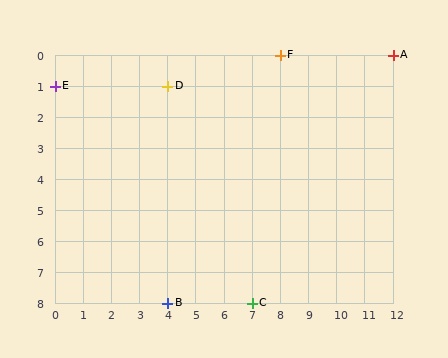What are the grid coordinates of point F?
Point F is at grid coordinates (8, 0).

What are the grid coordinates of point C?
Point C is at grid coordinates (7, 8).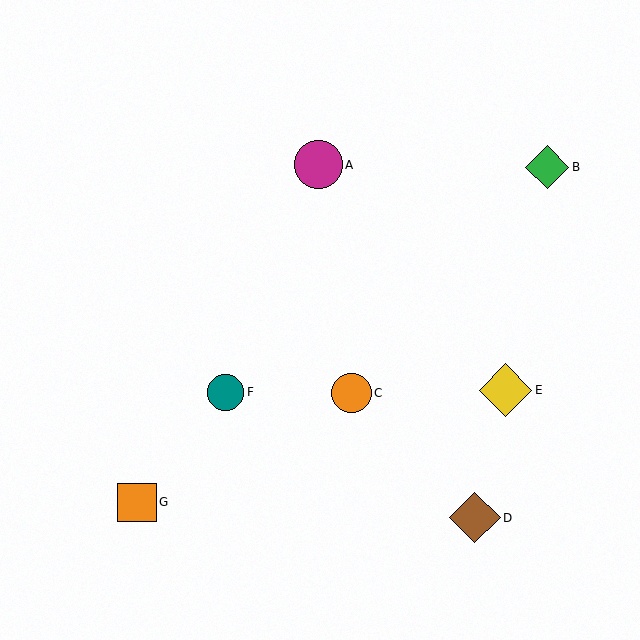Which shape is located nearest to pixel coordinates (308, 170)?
The magenta circle (labeled A) at (318, 165) is nearest to that location.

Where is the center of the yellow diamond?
The center of the yellow diamond is at (505, 390).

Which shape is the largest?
The yellow diamond (labeled E) is the largest.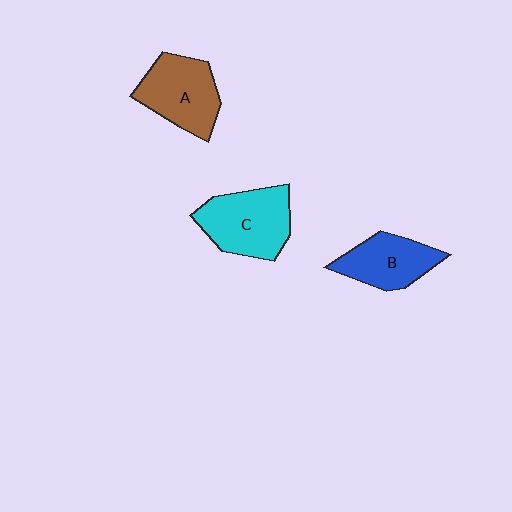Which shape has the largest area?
Shape C (cyan).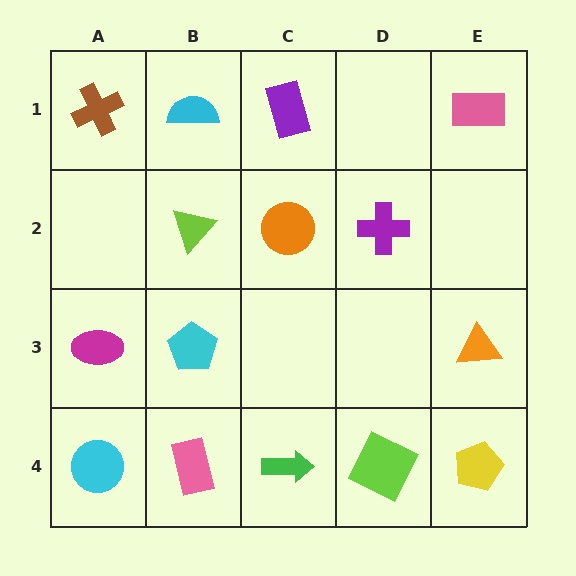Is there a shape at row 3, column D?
No, that cell is empty.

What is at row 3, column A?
A magenta ellipse.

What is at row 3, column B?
A cyan pentagon.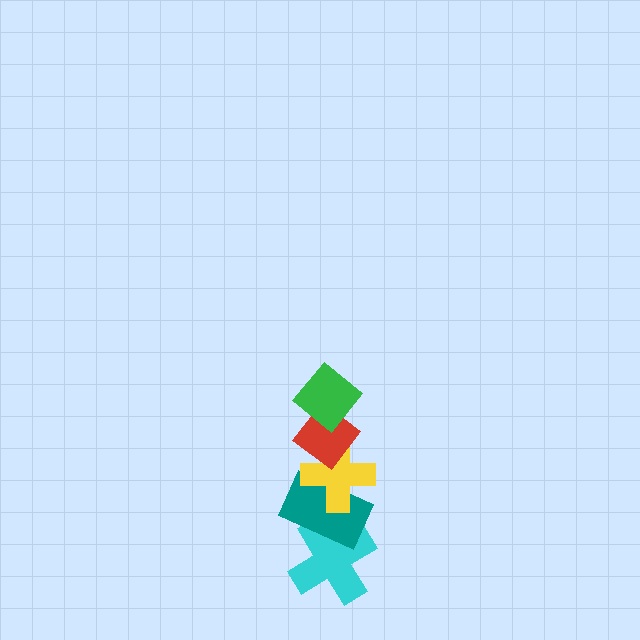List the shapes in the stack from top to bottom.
From top to bottom: the green diamond, the red diamond, the yellow cross, the teal rectangle, the cyan cross.